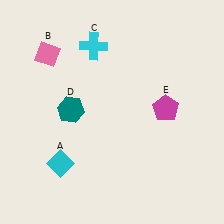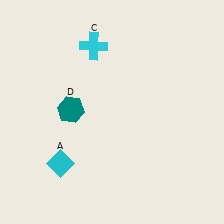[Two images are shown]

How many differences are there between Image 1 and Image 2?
There are 2 differences between the two images.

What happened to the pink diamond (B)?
The pink diamond (B) was removed in Image 2. It was in the top-left area of Image 1.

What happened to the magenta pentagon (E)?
The magenta pentagon (E) was removed in Image 2. It was in the top-right area of Image 1.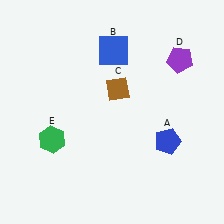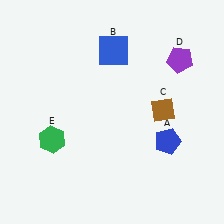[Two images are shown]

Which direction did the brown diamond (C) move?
The brown diamond (C) moved right.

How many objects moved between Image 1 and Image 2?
1 object moved between the two images.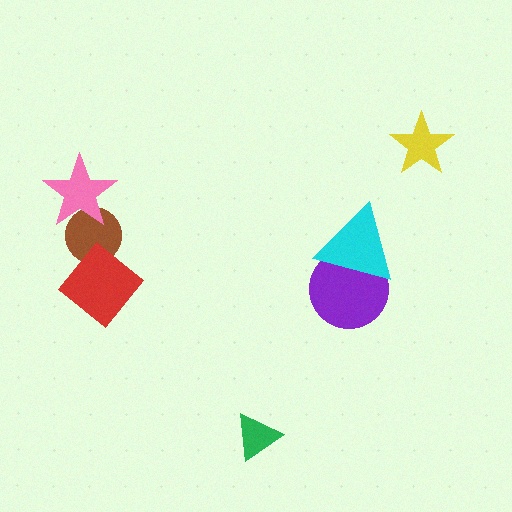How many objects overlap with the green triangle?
0 objects overlap with the green triangle.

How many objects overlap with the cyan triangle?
1 object overlaps with the cyan triangle.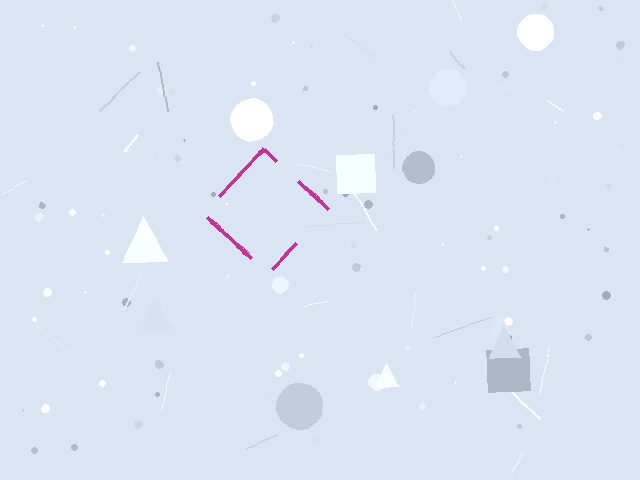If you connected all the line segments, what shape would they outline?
They would outline a diamond.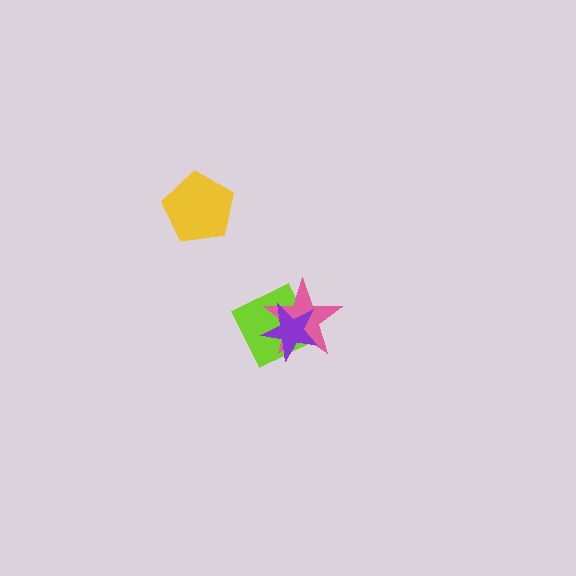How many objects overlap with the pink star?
2 objects overlap with the pink star.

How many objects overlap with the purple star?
2 objects overlap with the purple star.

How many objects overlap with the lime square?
2 objects overlap with the lime square.